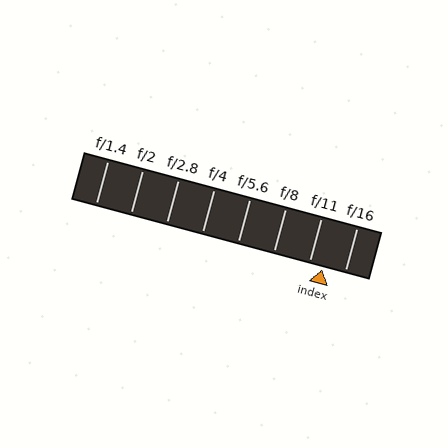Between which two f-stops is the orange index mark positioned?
The index mark is between f/11 and f/16.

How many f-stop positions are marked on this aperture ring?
There are 8 f-stop positions marked.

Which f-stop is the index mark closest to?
The index mark is closest to f/11.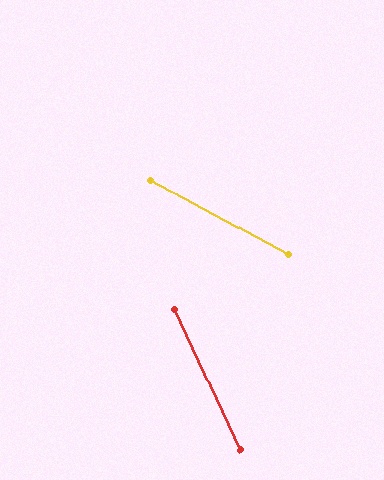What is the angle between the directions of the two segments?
Approximately 36 degrees.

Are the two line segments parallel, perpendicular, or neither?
Neither parallel nor perpendicular — they differ by about 36°.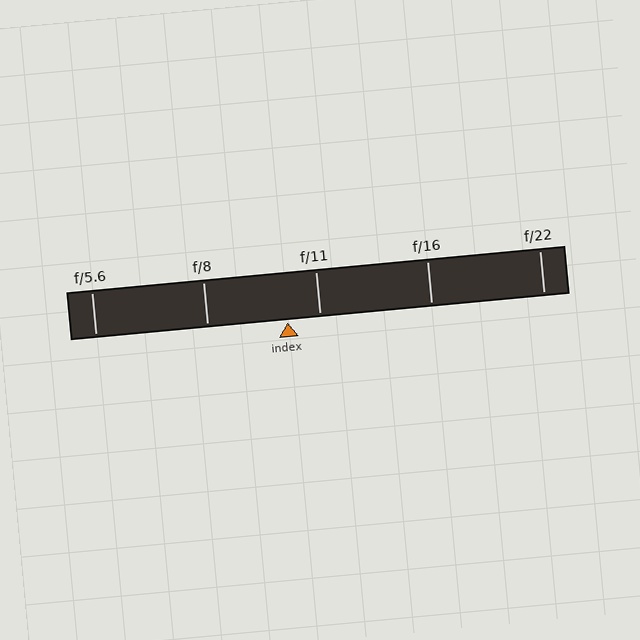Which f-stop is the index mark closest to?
The index mark is closest to f/11.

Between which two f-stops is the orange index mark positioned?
The index mark is between f/8 and f/11.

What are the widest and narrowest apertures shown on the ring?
The widest aperture shown is f/5.6 and the narrowest is f/22.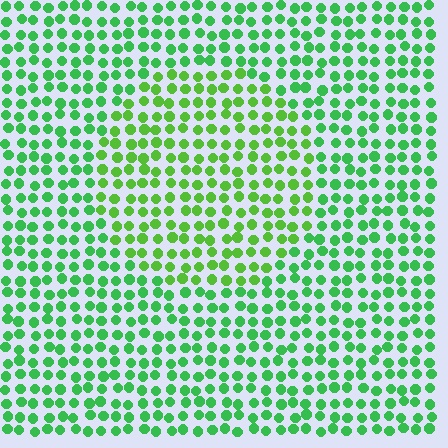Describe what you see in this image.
The image is filled with small green elements in a uniform arrangement. A circle-shaped region is visible where the elements are tinted to a slightly different hue, forming a subtle color boundary.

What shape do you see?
I see a circle.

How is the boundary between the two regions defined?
The boundary is defined purely by a slight shift in hue (about 25 degrees). Spacing, size, and orientation are identical on both sides.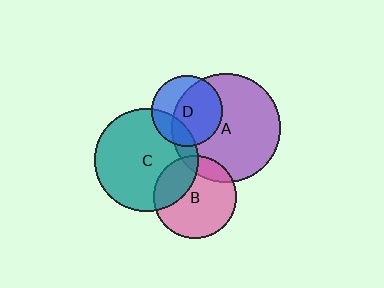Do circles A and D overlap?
Yes.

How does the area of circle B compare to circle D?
Approximately 1.3 times.